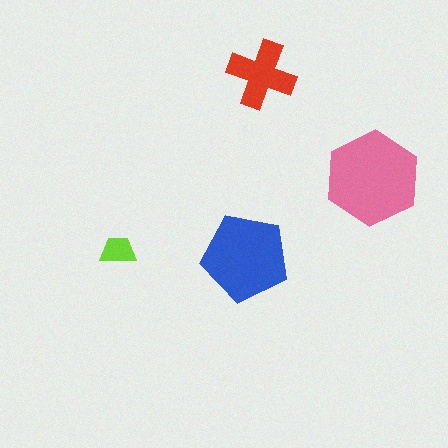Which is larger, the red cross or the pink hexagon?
The pink hexagon.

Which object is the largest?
The pink hexagon.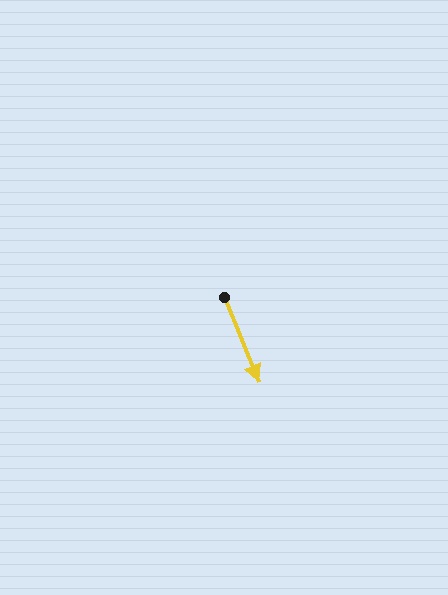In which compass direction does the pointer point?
South.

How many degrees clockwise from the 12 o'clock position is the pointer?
Approximately 158 degrees.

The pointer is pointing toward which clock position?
Roughly 5 o'clock.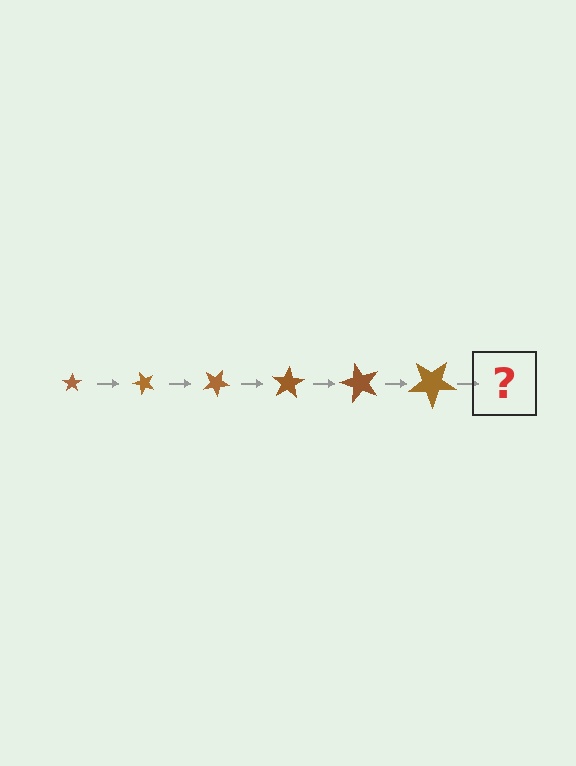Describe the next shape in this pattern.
It should be a star, larger than the previous one and rotated 300 degrees from the start.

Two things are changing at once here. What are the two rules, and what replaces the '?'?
The two rules are that the star grows larger each step and it rotates 50 degrees each step. The '?' should be a star, larger than the previous one and rotated 300 degrees from the start.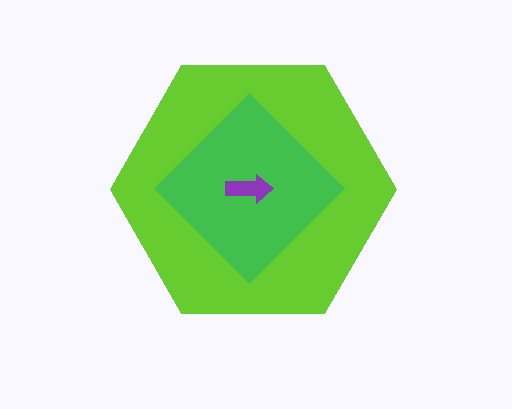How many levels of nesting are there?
3.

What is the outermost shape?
The lime hexagon.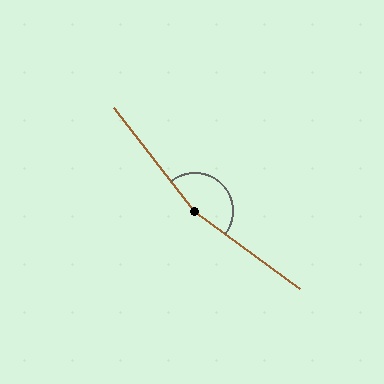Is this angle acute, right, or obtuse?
It is obtuse.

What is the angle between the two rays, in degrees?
Approximately 164 degrees.